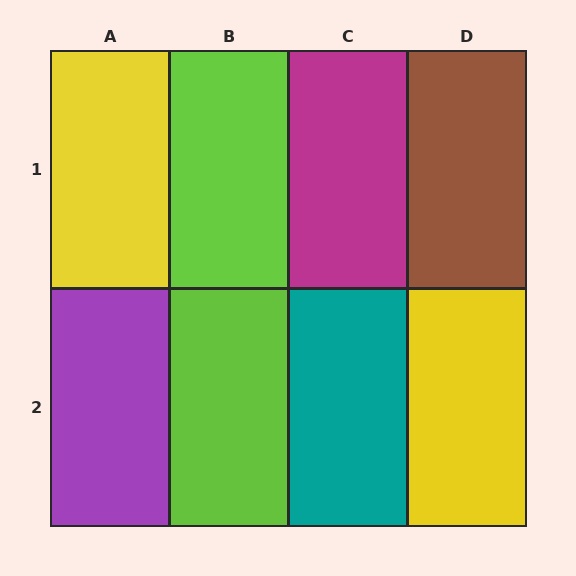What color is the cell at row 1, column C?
Magenta.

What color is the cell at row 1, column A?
Yellow.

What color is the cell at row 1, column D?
Brown.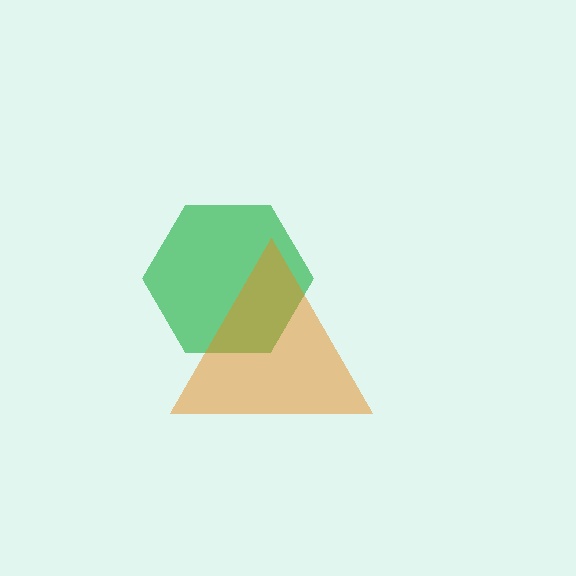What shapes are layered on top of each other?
The layered shapes are: a green hexagon, an orange triangle.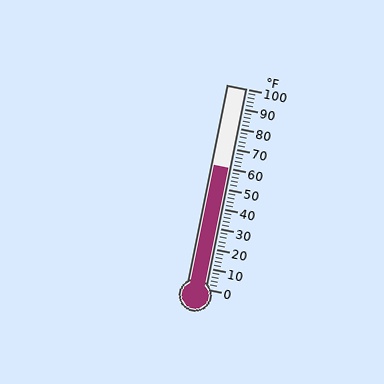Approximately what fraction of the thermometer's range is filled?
The thermometer is filled to approximately 60% of its range.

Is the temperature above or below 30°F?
The temperature is above 30°F.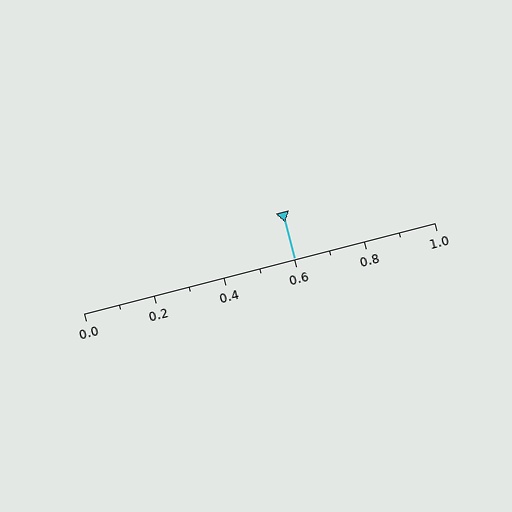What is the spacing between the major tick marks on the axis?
The major ticks are spaced 0.2 apart.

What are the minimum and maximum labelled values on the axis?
The axis runs from 0.0 to 1.0.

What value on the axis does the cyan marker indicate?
The marker indicates approximately 0.6.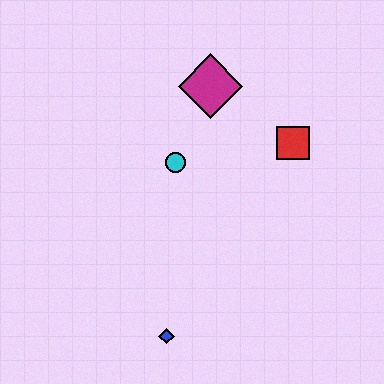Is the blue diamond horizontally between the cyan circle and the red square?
No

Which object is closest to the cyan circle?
The magenta diamond is closest to the cyan circle.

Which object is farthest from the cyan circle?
The blue diamond is farthest from the cyan circle.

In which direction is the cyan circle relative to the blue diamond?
The cyan circle is above the blue diamond.